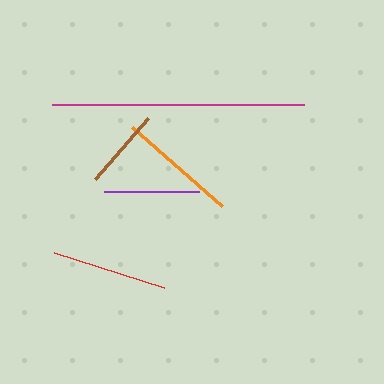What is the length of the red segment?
The red segment is approximately 115 pixels long.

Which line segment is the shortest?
The brown line is the shortest at approximately 81 pixels.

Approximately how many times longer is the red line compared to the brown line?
The red line is approximately 1.4 times the length of the brown line.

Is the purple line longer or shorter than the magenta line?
The magenta line is longer than the purple line.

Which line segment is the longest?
The magenta line is the longest at approximately 251 pixels.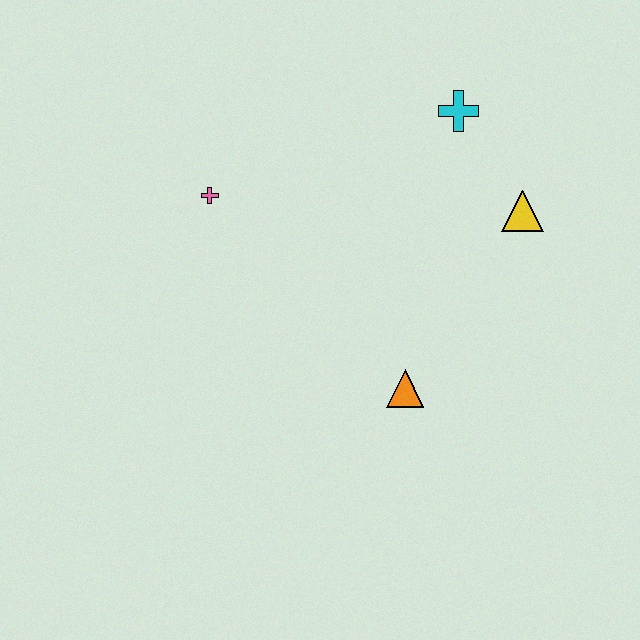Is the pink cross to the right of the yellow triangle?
No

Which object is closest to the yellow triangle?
The cyan cross is closest to the yellow triangle.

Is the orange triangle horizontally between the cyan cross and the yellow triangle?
No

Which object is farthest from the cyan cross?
The orange triangle is farthest from the cyan cross.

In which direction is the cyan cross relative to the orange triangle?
The cyan cross is above the orange triangle.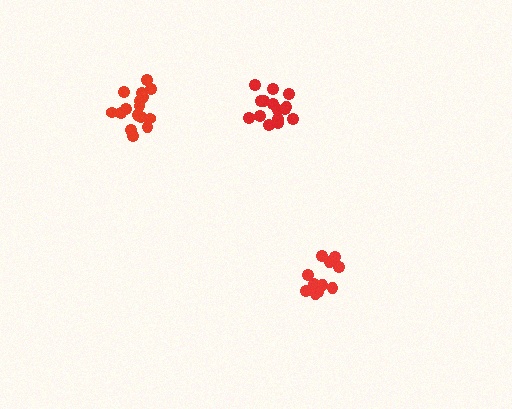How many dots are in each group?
Group 1: 16 dots, Group 2: 15 dots, Group 3: 12 dots (43 total).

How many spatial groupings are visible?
There are 3 spatial groupings.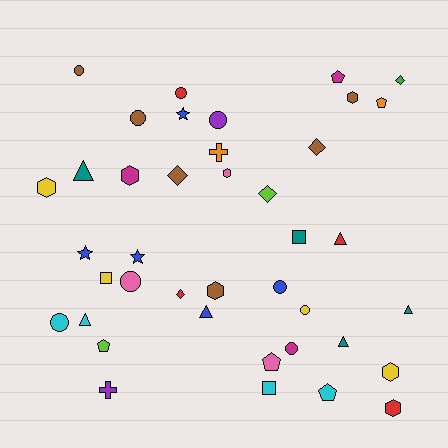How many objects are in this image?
There are 40 objects.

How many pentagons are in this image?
There are 5 pentagons.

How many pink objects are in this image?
There are 3 pink objects.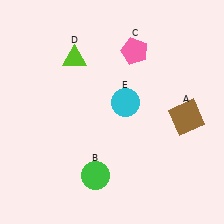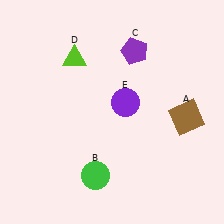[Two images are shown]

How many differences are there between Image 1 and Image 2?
There are 2 differences between the two images.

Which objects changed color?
C changed from pink to purple. E changed from cyan to purple.